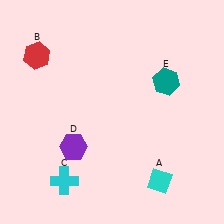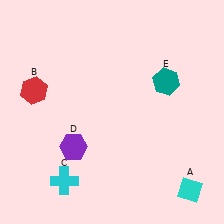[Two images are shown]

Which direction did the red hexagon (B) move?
The red hexagon (B) moved down.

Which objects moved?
The objects that moved are: the cyan diamond (A), the red hexagon (B).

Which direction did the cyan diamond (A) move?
The cyan diamond (A) moved right.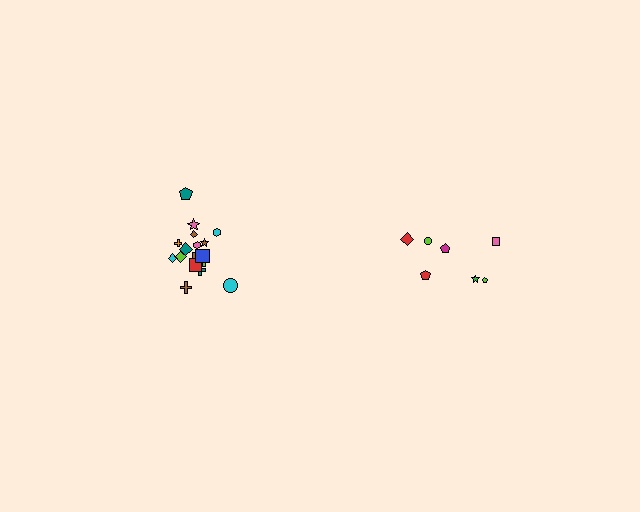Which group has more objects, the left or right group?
The left group.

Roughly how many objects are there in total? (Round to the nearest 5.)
Roughly 25 objects in total.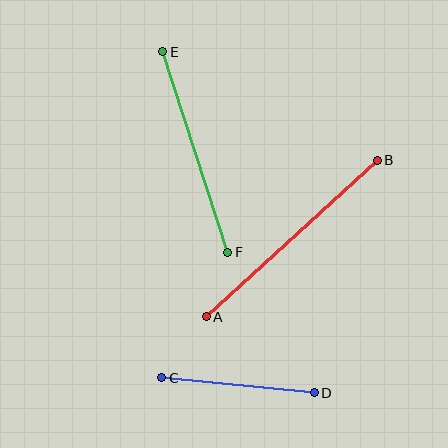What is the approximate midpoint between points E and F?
The midpoint is at approximately (195, 152) pixels.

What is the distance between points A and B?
The distance is approximately 232 pixels.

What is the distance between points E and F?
The distance is approximately 211 pixels.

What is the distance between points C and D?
The distance is approximately 153 pixels.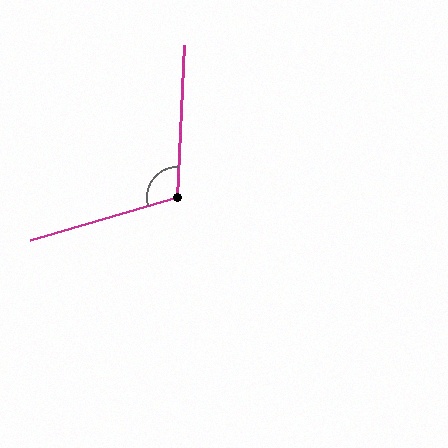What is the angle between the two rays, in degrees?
Approximately 109 degrees.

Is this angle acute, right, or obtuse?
It is obtuse.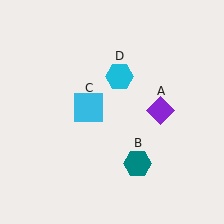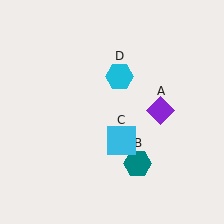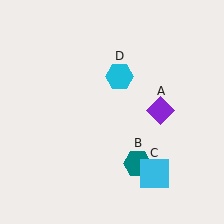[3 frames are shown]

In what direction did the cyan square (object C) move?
The cyan square (object C) moved down and to the right.